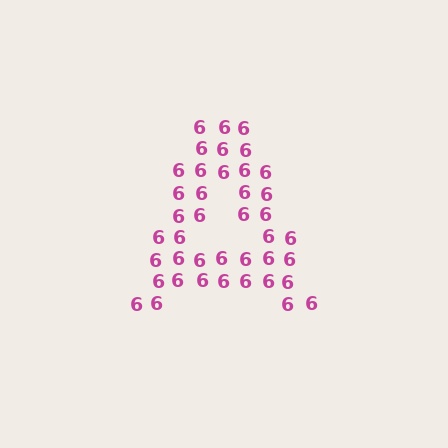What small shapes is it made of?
It is made of small digit 6's.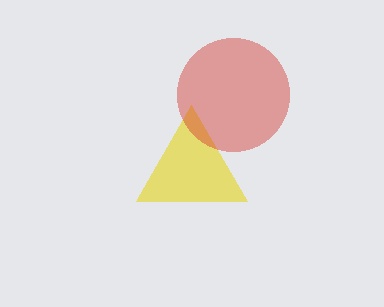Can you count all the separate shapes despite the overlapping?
Yes, there are 2 separate shapes.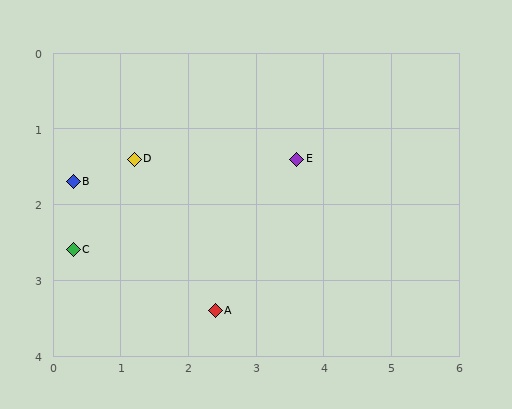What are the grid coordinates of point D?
Point D is at approximately (1.2, 1.4).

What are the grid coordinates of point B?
Point B is at approximately (0.3, 1.7).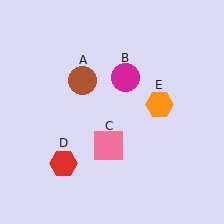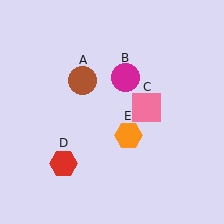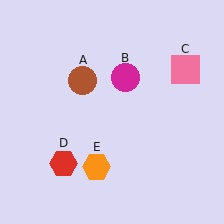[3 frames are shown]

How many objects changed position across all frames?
2 objects changed position: pink square (object C), orange hexagon (object E).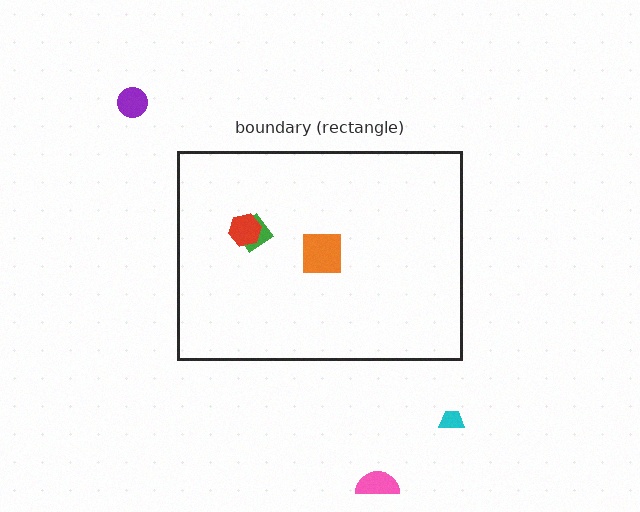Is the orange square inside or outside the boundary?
Inside.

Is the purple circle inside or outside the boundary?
Outside.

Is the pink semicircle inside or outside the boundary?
Outside.